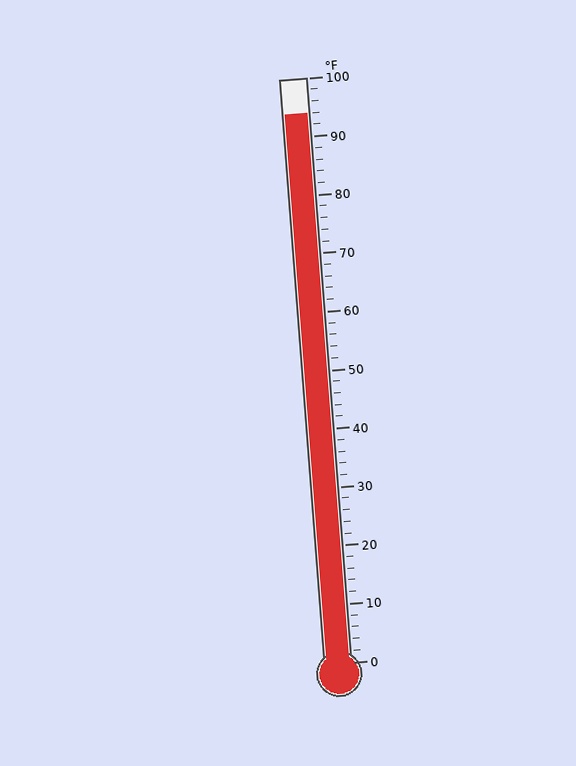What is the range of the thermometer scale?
The thermometer scale ranges from 0°F to 100°F.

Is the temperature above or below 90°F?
The temperature is above 90°F.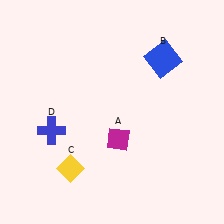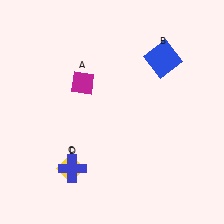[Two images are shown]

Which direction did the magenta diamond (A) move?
The magenta diamond (A) moved up.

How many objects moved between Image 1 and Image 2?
2 objects moved between the two images.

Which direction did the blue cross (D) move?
The blue cross (D) moved down.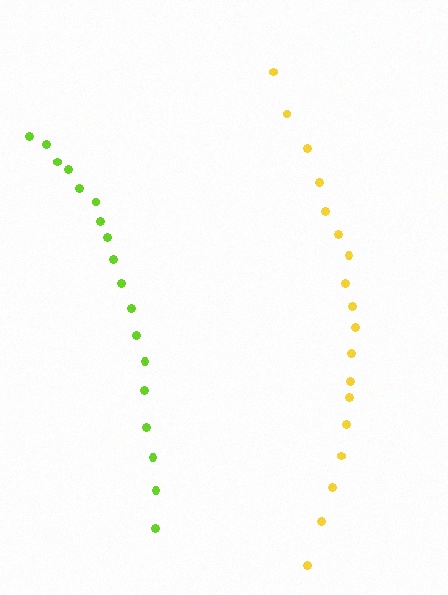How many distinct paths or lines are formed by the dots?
There are 2 distinct paths.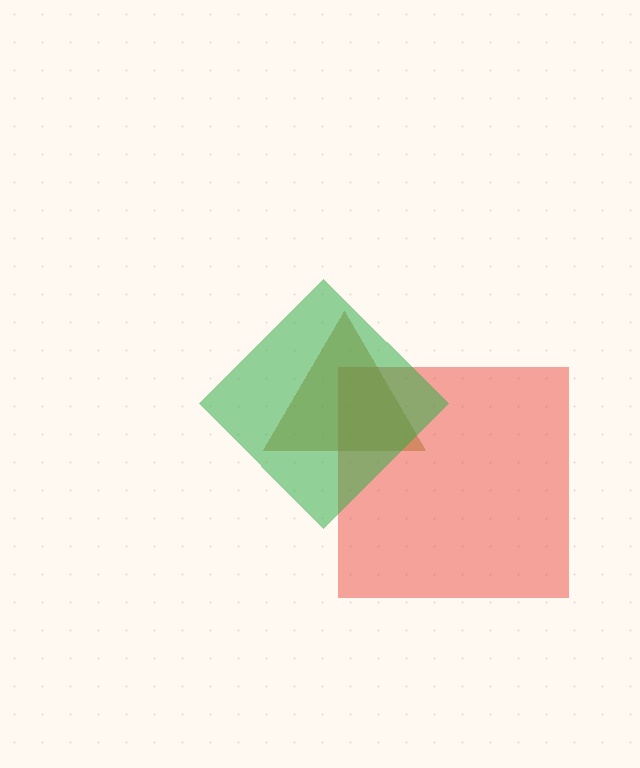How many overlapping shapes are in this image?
There are 3 overlapping shapes in the image.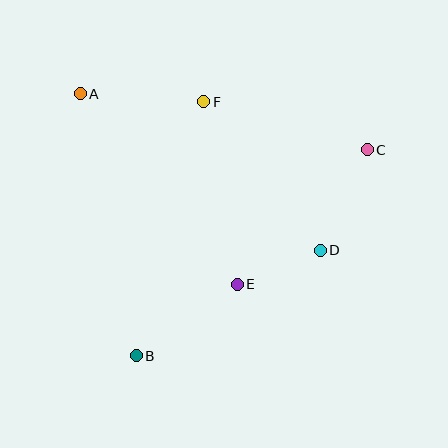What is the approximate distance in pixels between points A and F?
The distance between A and F is approximately 123 pixels.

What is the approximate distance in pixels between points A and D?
The distance between A and D is approximately 286 pixels.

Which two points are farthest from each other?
Points B and C are farthest from each other.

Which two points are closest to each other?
Points D and E are closest to each other.